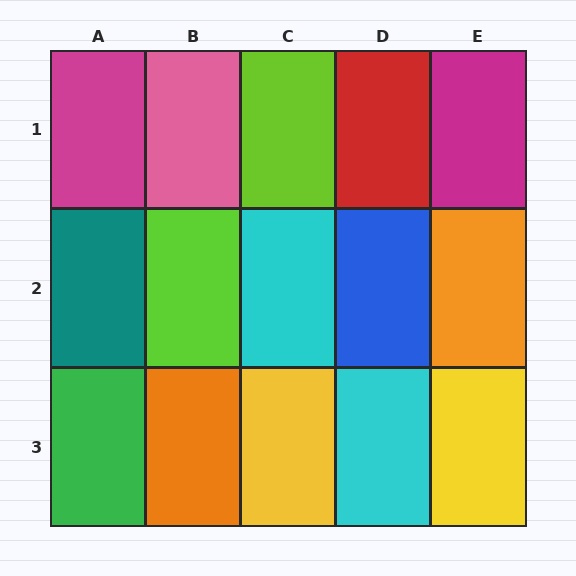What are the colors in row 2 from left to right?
Teal, lime, cyan, blue, orange.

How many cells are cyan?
2 cells are cyan.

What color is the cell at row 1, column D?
Red.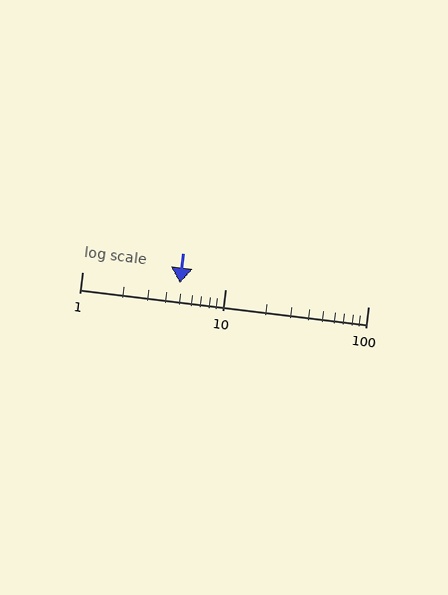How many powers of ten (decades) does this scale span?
The scale spans 2 decades, from 1 to 100.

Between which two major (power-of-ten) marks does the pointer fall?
The pointer is between 1 and 10.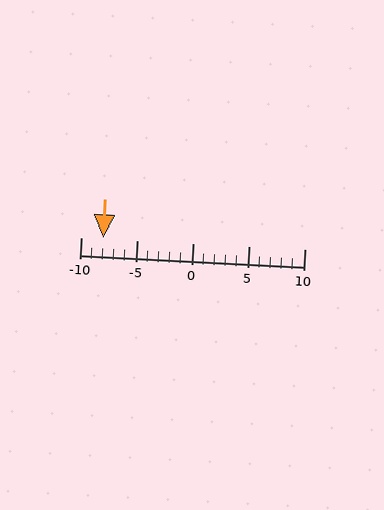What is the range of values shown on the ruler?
The ruler shows values from -10 to 10.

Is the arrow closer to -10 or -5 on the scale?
The arrow is closer to -10.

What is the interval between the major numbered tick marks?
The major tick marks are spaced 5 units apart.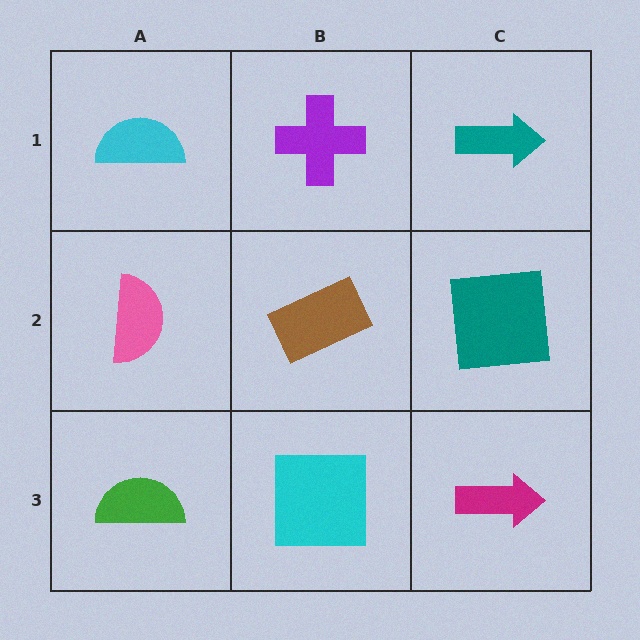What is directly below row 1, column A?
A pink semicircle.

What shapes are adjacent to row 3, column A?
A pink semicircle (row 2, column A), a cyan square (row 3, column B).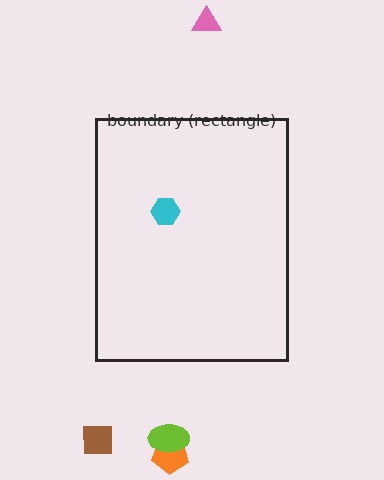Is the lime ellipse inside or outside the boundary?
Outside.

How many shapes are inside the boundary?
1 inside, 4 outside.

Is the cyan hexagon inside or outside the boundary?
Inside.